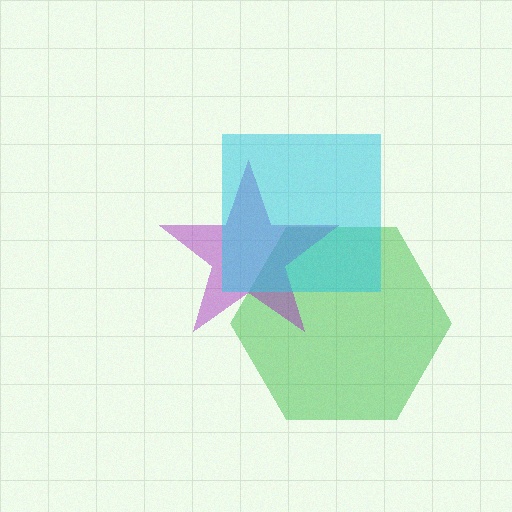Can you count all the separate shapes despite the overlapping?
Yes, there are 3 separate shapes.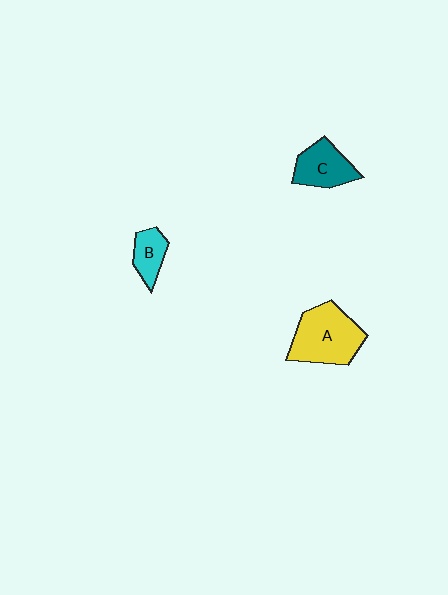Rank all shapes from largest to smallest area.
From largest to smallest: A (yellow), C (teal), B (cyan).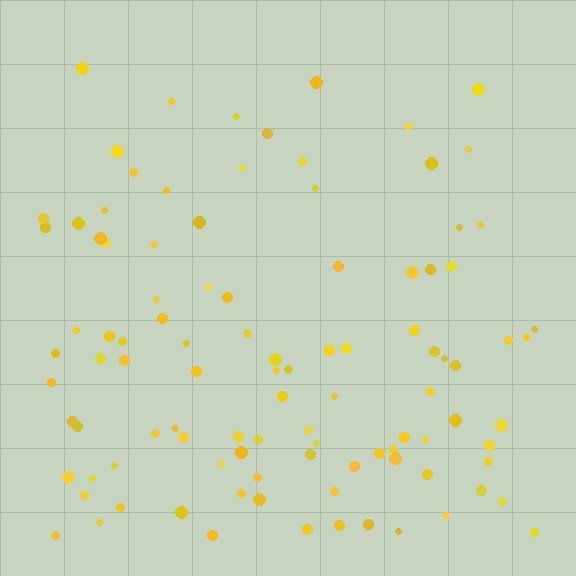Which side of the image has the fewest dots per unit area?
The top.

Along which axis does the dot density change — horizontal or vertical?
Vertical.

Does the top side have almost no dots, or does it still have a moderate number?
Still a moderate number, just noticeably fewer than the bottom.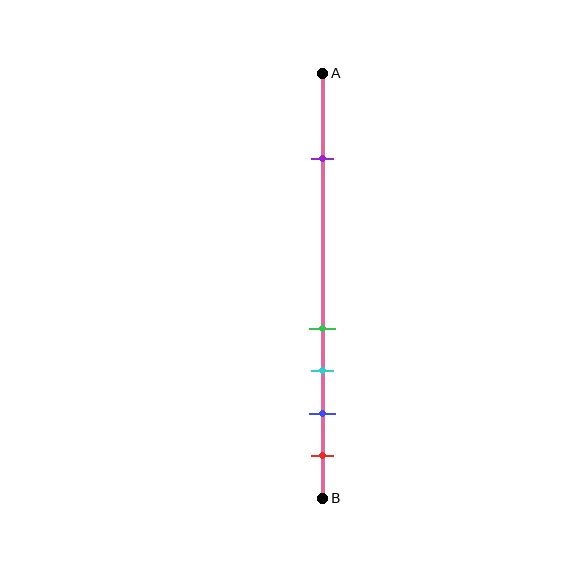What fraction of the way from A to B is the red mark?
The red mark is approximately 90% (0.9) of the way from A to B.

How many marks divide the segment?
There are 5 marks dividing the segment.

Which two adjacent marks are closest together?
The green and cyan marks are the closest adjacent pair.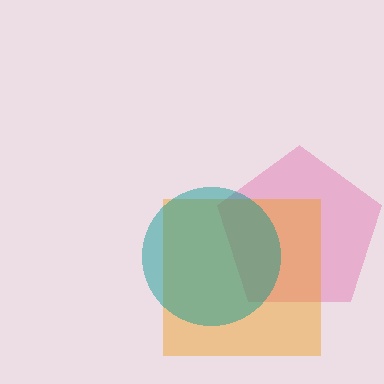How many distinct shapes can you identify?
There are 3 distinct shapes: a pink pentagon, an orange square, a teal circle.